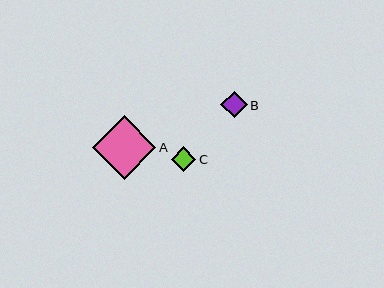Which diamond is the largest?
Diamond A is the largest with a size of approximately 64 pixels.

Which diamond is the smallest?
Diamond C is the smallest with a size of approximately 25 pixels.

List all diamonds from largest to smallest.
From largest to smallest: A, B, C.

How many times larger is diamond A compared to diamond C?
Diamond A is approximately 2.6 times the size of diamond C.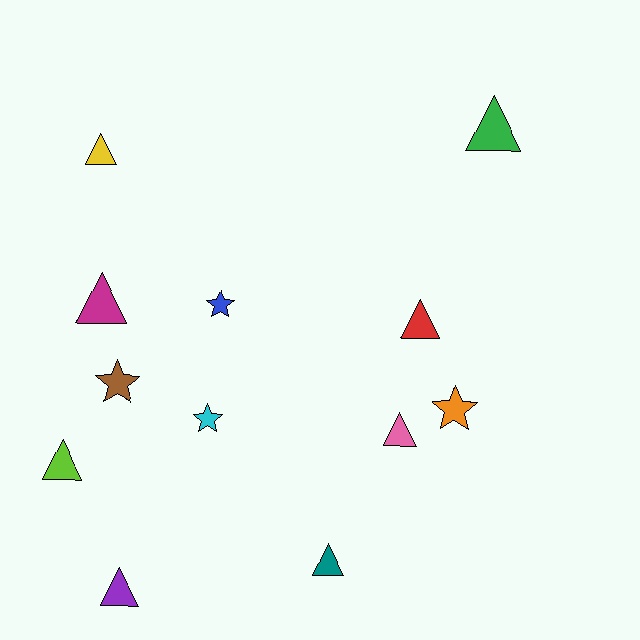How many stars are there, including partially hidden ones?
There are 4 stars.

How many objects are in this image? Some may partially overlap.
There are 12 objects.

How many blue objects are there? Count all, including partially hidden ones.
There is 1 blue object.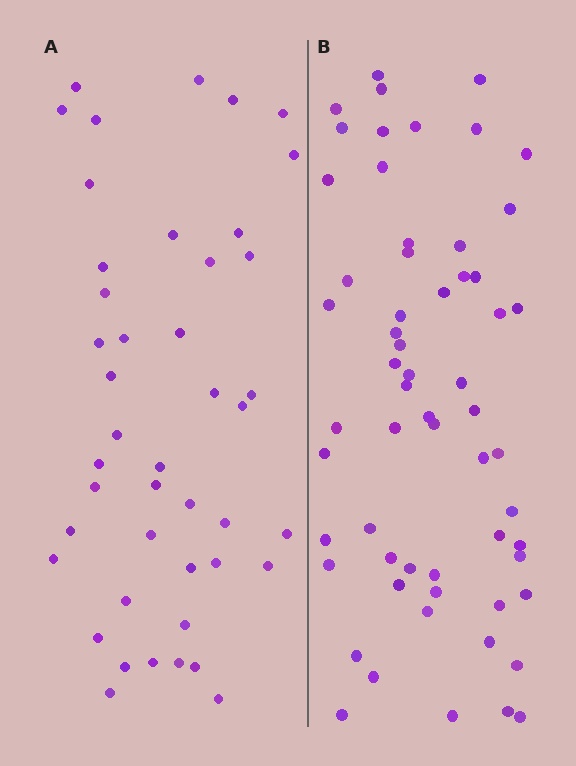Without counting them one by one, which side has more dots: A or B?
Region B (the right region) has more dots.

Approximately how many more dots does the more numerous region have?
Region B has approximately 15 more dots than region A.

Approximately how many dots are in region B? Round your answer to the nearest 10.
About 60 dots.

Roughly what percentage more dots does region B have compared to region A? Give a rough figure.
About 35% more.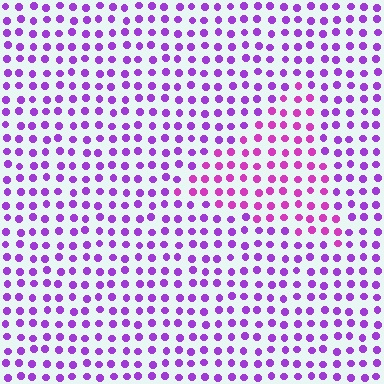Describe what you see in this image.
The image is filled with small purple elements in a uniform arrangement. A triangle-shaped region is visible where the elements are tinted to a slightly different hue, forming a subtle color boundary.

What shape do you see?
I see a triangle.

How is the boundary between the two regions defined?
The boundary is defined purely by a slight shift in hue (about 29 degrees). Spacing, size, and orientation are identical on both sides.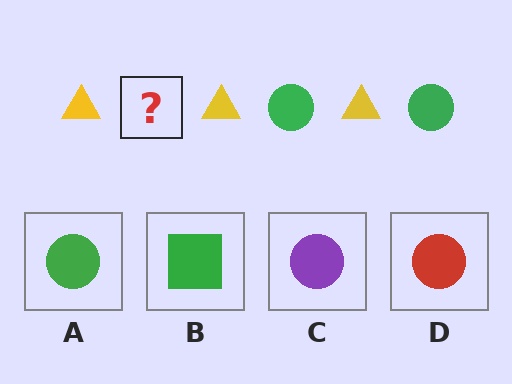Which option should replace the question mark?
Option A.